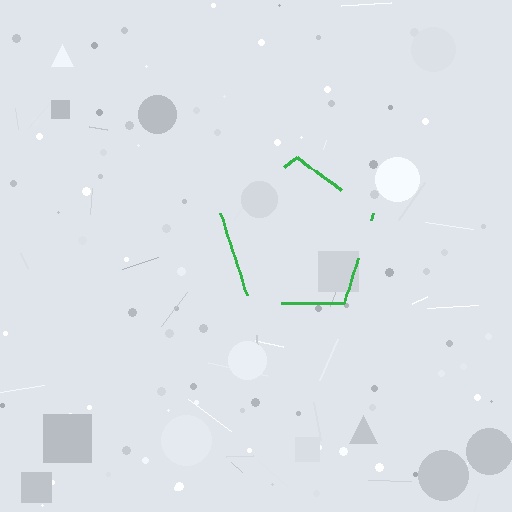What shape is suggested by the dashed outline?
The dashed outline suggests a pentagon.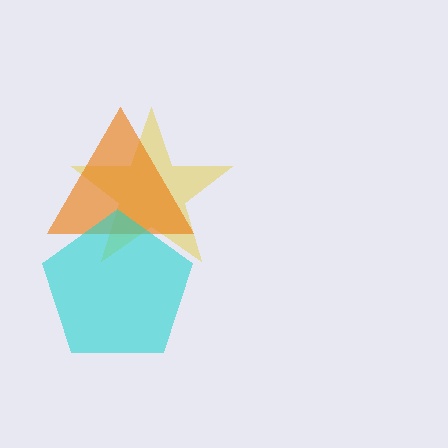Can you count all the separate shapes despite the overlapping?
Yes, there are 3 separate shapes.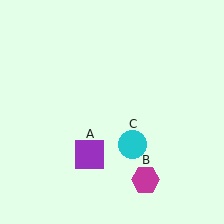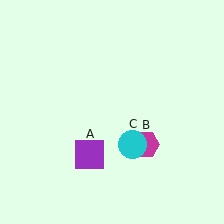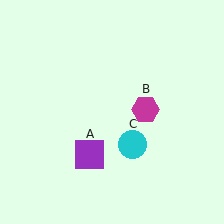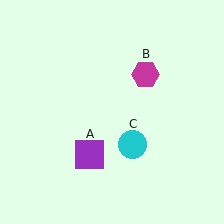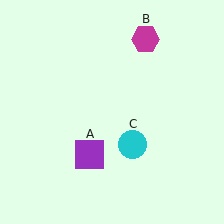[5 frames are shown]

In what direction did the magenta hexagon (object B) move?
The magenta hexagon (object B) moved up.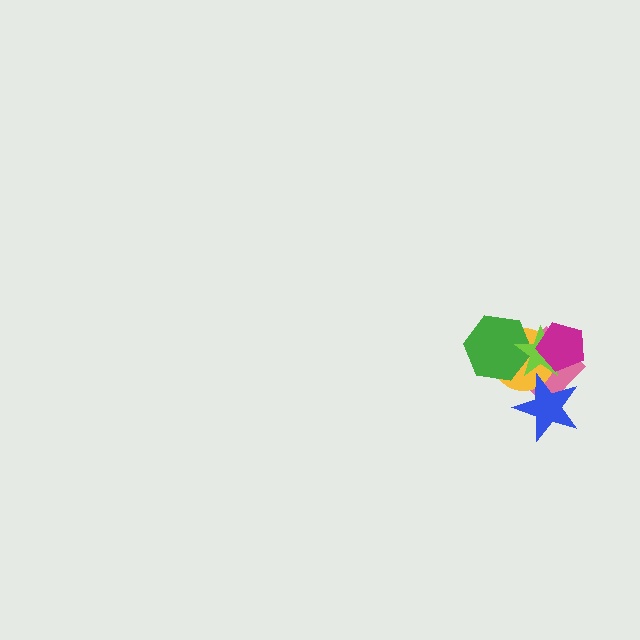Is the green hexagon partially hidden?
Yes, it is partially covered by another shape.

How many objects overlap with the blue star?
3 objects overlap with the blue star.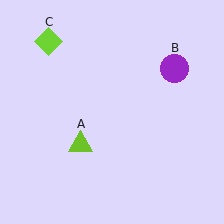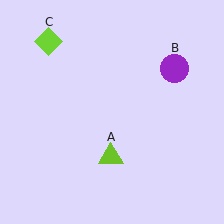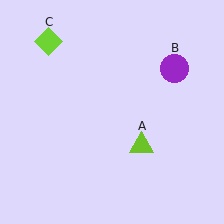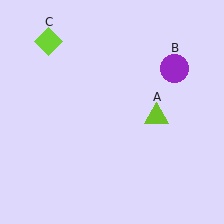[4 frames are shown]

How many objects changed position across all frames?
1 object changed position: lime triangle (object A).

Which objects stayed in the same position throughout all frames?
Purple circle (object B) and lime diamond (object C) remained stationary.